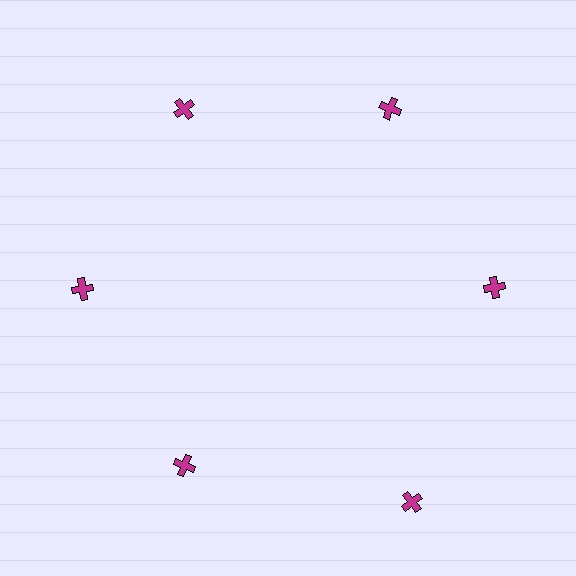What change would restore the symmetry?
The symmetry would be restored by moving it inward, back onto the ring so that all 6 crosses sit at equal angles and equal distance from the center.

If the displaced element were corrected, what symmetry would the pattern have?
It would have 6-fold rotational symmetry — the pattern would map onto itself every 60 degrees.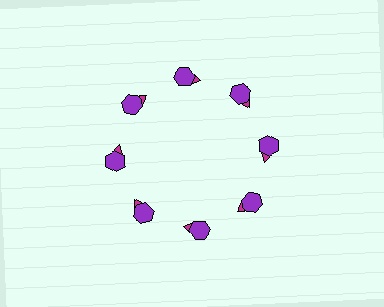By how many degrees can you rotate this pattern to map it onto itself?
The pattern maps onto itself every 45 degrees of rotation.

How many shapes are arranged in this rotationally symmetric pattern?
There are 16 shapes, arranged in 8 groups of 2.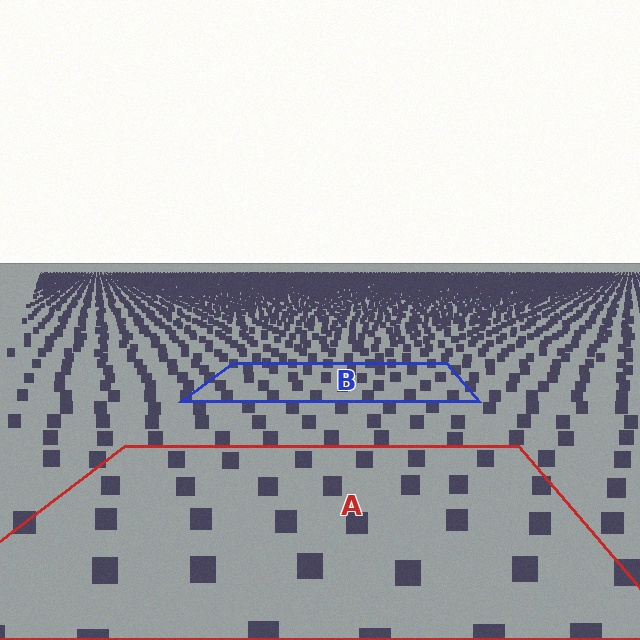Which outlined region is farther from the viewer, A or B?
Region B is farther from the viewer — the texture elements inside it appear smaller and more densely packed.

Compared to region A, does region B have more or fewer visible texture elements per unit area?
Region B has more texture elements per unit area — they are packed more densely because it is farther away.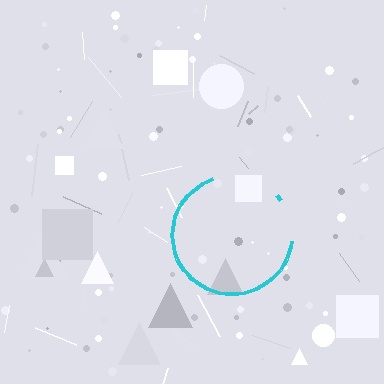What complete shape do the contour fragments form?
The contour fragments form a circle.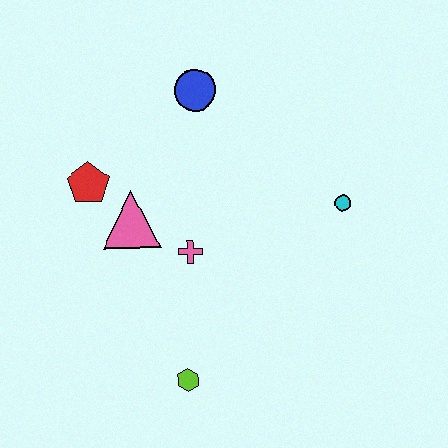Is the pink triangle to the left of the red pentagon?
No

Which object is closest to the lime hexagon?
The pink cross is closest to the lime hexagon.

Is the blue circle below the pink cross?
No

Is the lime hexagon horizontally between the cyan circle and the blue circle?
No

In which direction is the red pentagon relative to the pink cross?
The red pentagon is to the left of the pink cross.